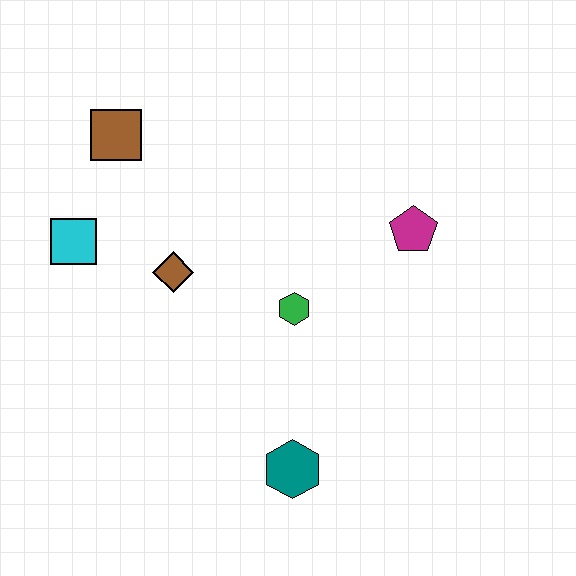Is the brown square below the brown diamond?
No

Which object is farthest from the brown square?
The teal hexagon is farthest from the brown square.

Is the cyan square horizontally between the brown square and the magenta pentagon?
No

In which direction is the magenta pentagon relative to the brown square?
The magenta pentagon is to the right of the brown square.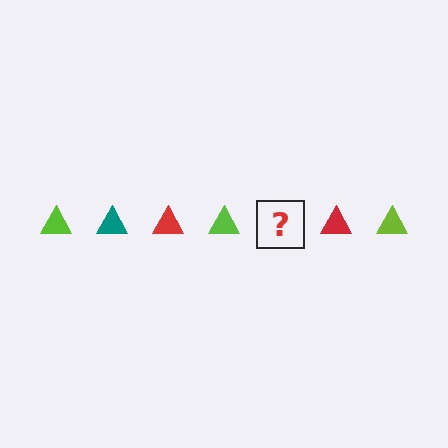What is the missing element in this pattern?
The missing element is a teal triangle.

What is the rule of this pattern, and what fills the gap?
The rule is that the pattern cycles through lime, teal, red triangles. The gap should be filled with a teal triangle.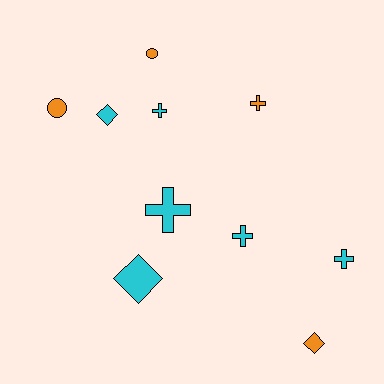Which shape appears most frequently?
Cross, with 5 objects.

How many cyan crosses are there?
There are 4 cyan crosses.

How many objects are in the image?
There are 10 objects.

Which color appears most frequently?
Cyan, with 6 objects.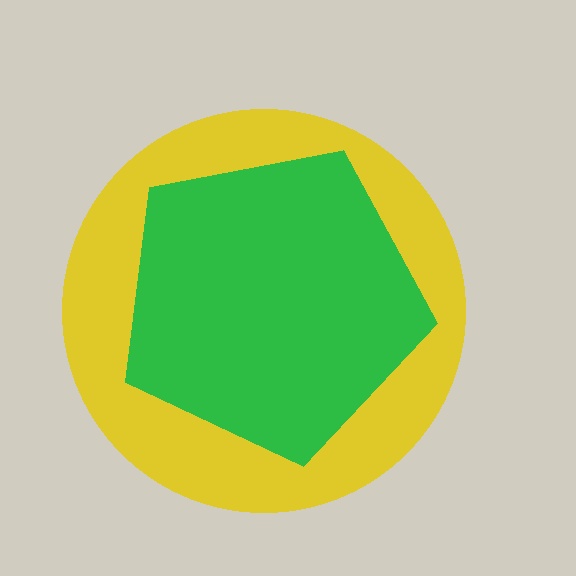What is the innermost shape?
The green pentagon.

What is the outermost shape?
The yellow circle.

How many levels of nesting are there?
2.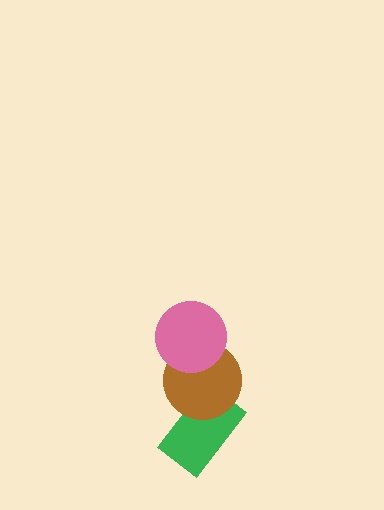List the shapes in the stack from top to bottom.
From top to bottom: the pink circle, the brown circle, the green rectangle.